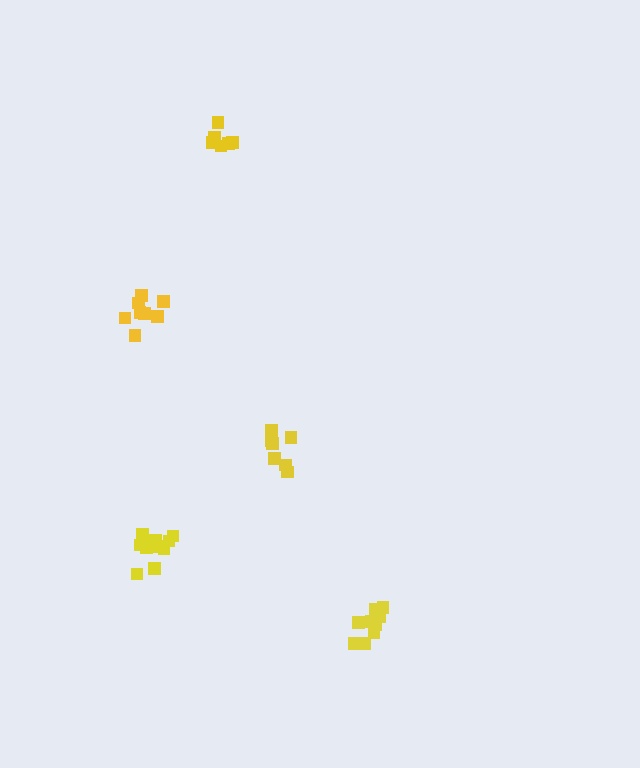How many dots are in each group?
Group 1: 8 dots, Group 2: 6 dots, Group 3: 11 dots, Group 4: 9 dots, Group 5: 8 dots (42 total).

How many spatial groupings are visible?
There are 5 spatial groupings.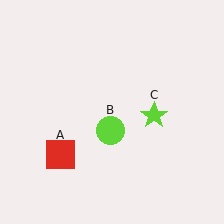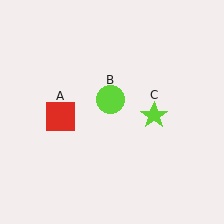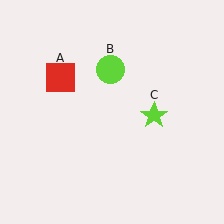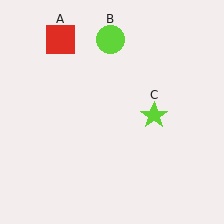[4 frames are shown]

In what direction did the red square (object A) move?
The red square (object A) moved up.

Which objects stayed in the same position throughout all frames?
Lime star (object C) remained stationary.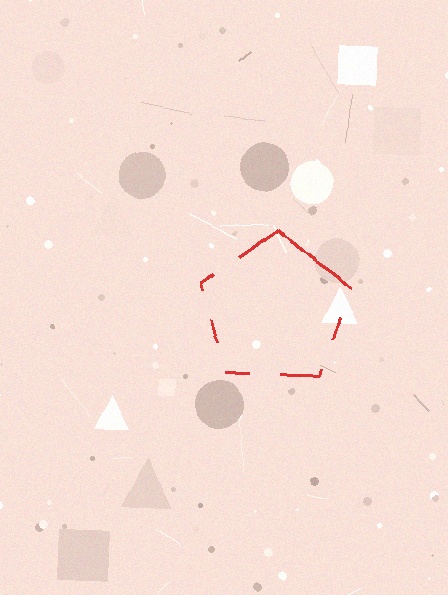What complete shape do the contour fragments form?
The contour fragments form a pentagon.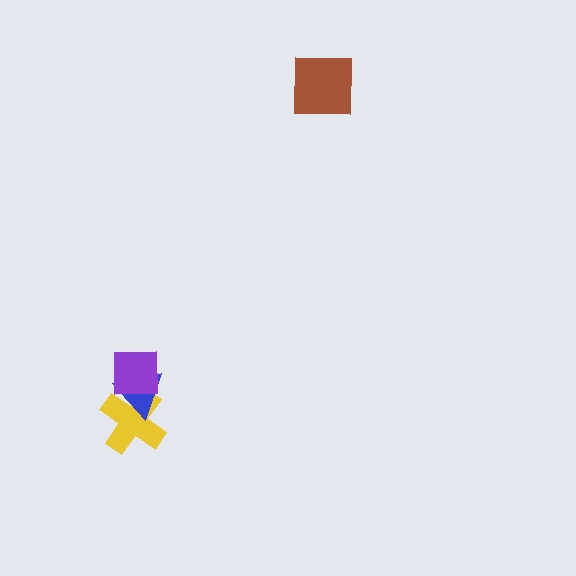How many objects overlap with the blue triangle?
2 objects overlap with the blue triangle.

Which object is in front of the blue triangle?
The purple square is in front of the blue triangle.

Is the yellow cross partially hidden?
Yes, it is partially covered by another shape.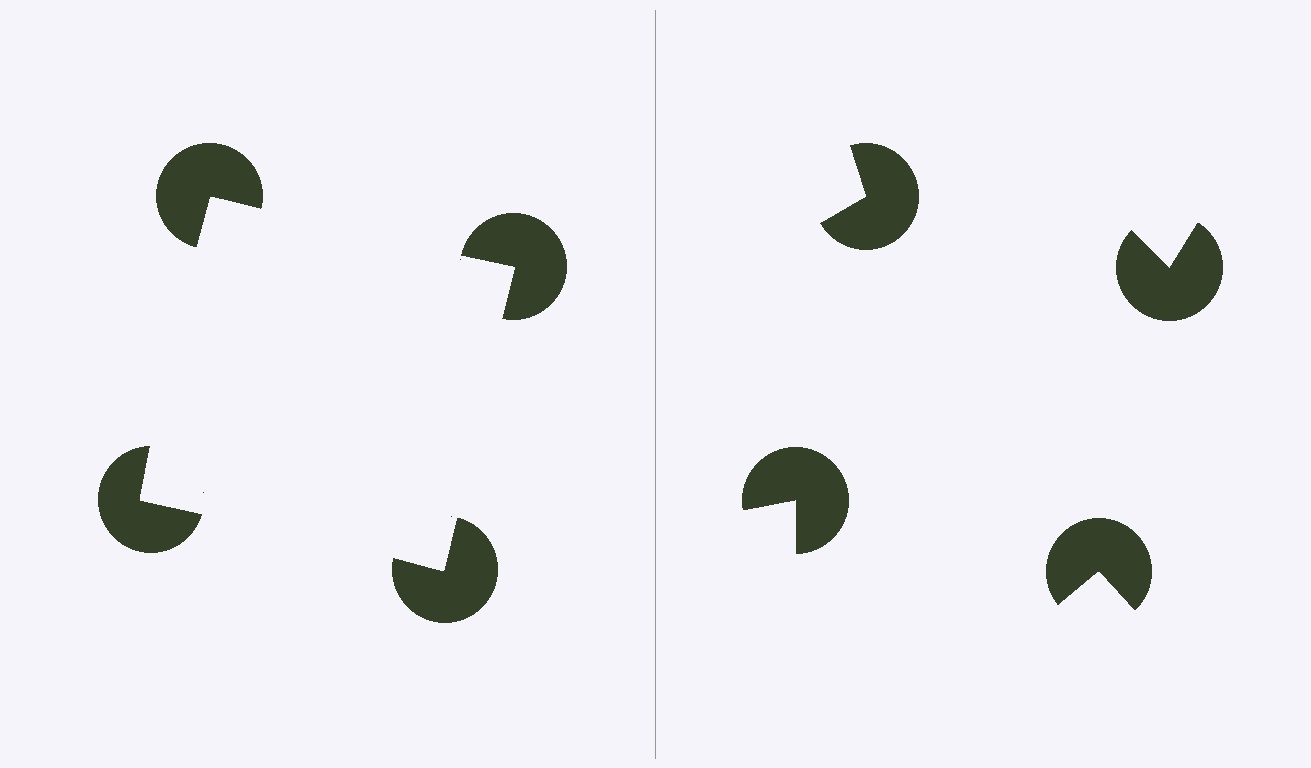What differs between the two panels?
The pac-man discs are positioned identically on both sides; only the wedge orientations differ. On the left they align to a square; on the right they are misaligned.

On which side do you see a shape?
An illusory square appears on the left side. On the right side the wedge cuts are rotated, so no coherent shape forms.